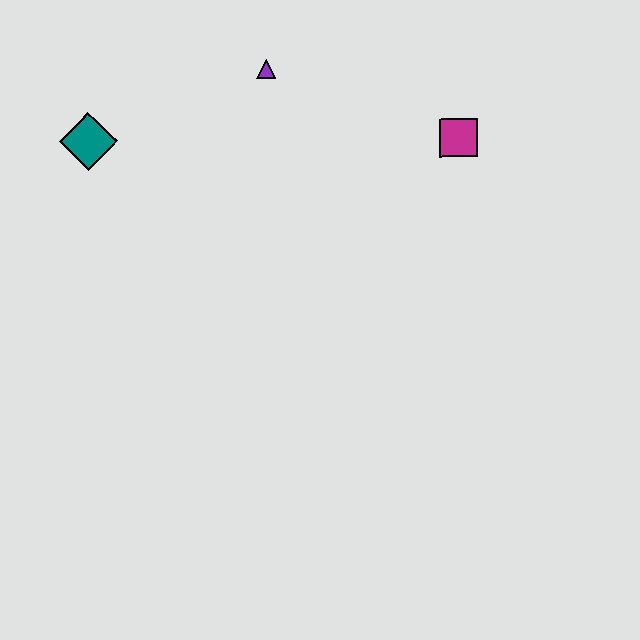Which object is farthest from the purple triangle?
The magenta square is farthest from the purple triangle.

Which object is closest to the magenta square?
The purple triangle is closest to the magenta square.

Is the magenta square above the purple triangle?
No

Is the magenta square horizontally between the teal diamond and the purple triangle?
No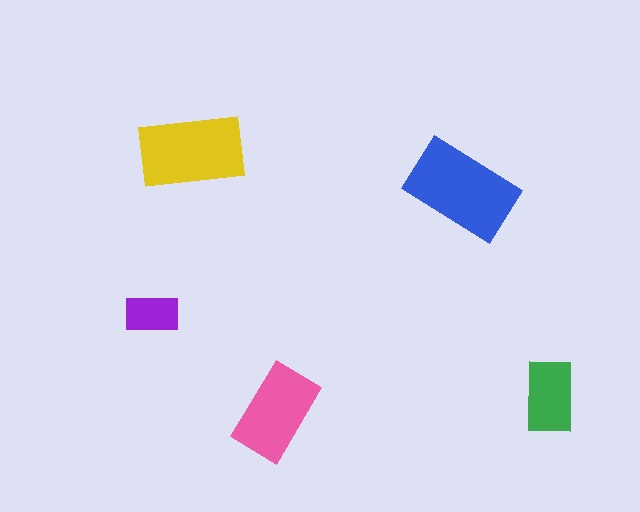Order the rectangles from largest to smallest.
the blue one, the yellow one, the pink one, the green one, the purple one.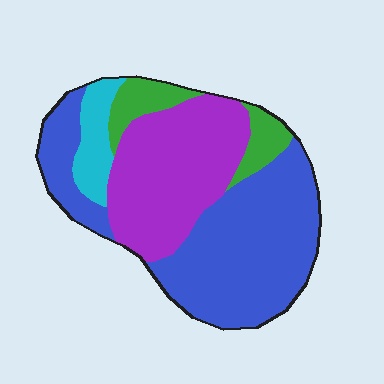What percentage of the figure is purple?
Purple takes up about one third (1/3) of the figure.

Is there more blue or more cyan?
Blue.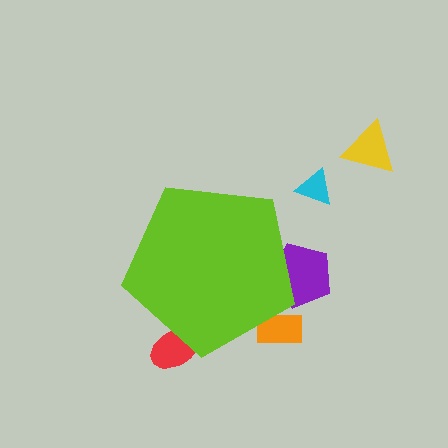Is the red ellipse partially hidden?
Yes, the red ellipse is partially hidden behind the lime pentagon.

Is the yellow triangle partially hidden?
No, the yellow triangle is fully visible.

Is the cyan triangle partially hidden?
No, the cyan triangle is fully visible.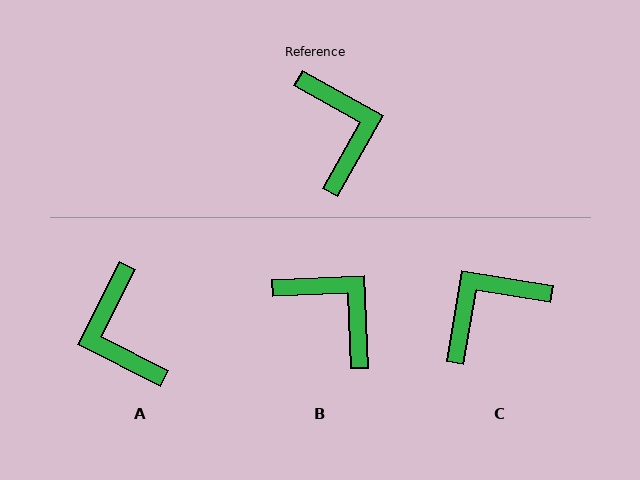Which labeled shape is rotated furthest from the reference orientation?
A, about 178 degrees away.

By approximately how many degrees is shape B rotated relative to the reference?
Approximately 32 degrees counter-clockwise.